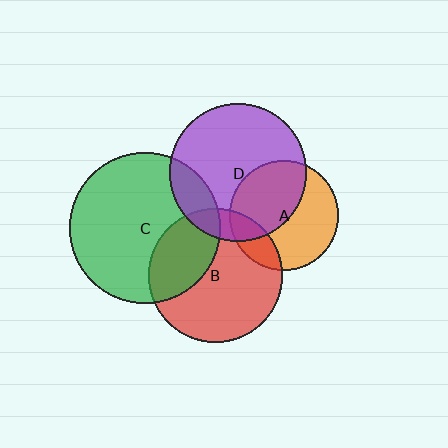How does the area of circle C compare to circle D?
Approximately 1.2 times.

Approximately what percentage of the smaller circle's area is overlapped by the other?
Approximately 20%.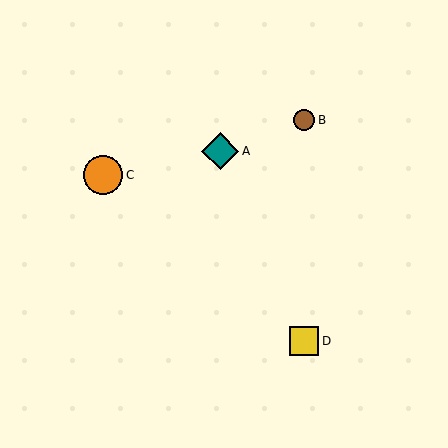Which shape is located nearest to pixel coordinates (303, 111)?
The brown circle (labeled B) at (304, 120) is nearest to that location.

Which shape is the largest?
The orange circle (labeled C) is the largest.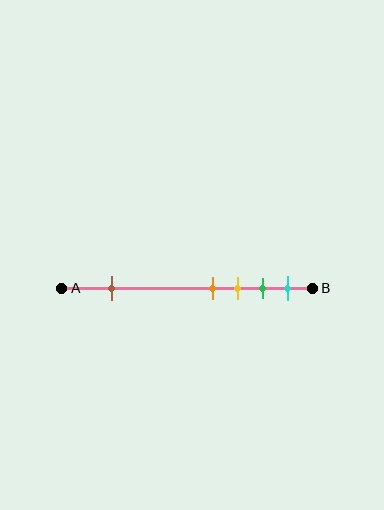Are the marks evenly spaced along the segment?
No, the marks are not evenly spaced.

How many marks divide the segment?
There are 5 marks dividing the segment.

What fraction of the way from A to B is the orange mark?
The orange mark is approximately 60% (0.6) of the way from A to B.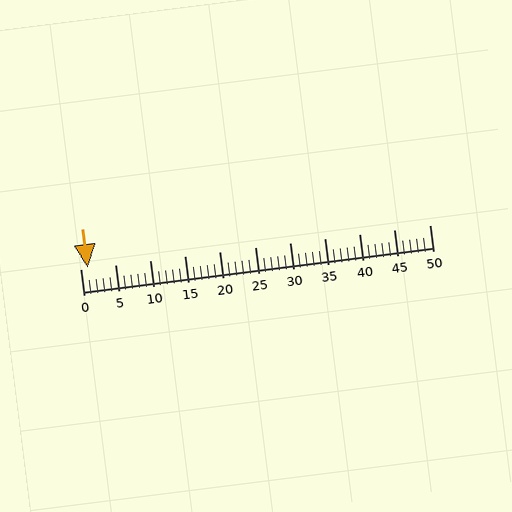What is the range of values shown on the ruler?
The ruler shows values from 0 to 50.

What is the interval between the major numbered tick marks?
The major tick marks are spaced 5 units apart.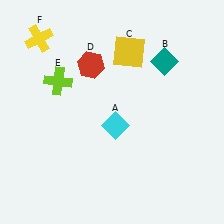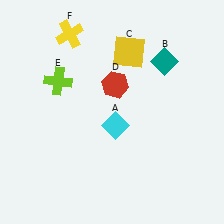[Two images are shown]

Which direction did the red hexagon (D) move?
The red hexagon (D) moved right.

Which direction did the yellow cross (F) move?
The yellow cross (F) moved right.